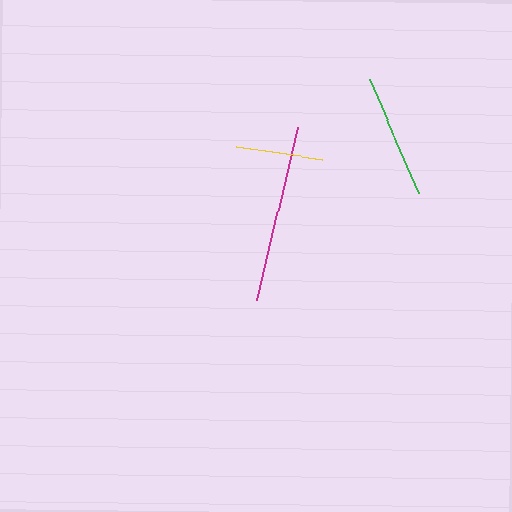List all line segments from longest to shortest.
From longest to shortest: magenta, green, yellow.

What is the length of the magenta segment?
The magenta segment is approximately 178 pixels long.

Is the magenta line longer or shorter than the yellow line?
The magenta line is longer than the yellow line.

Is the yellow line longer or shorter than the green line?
The green line is longer than the yellow line.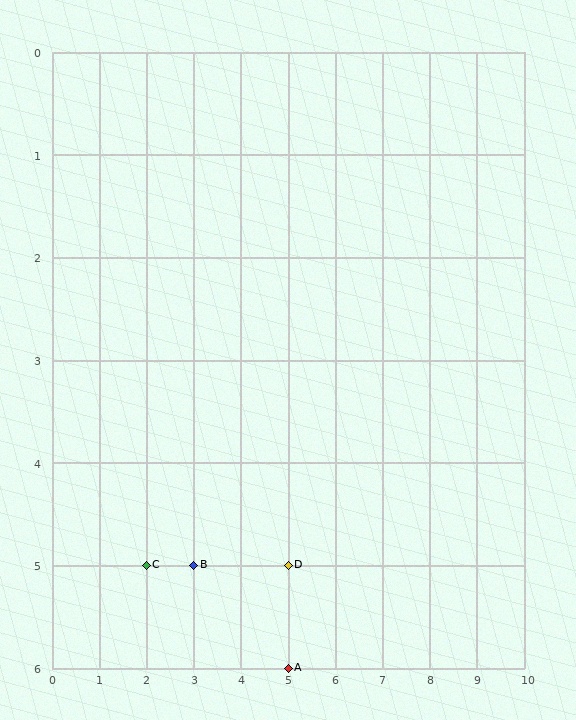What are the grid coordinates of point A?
Point A is at grid coordinates (5, 6).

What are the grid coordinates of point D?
Point D is at grid coordinates (5, 5).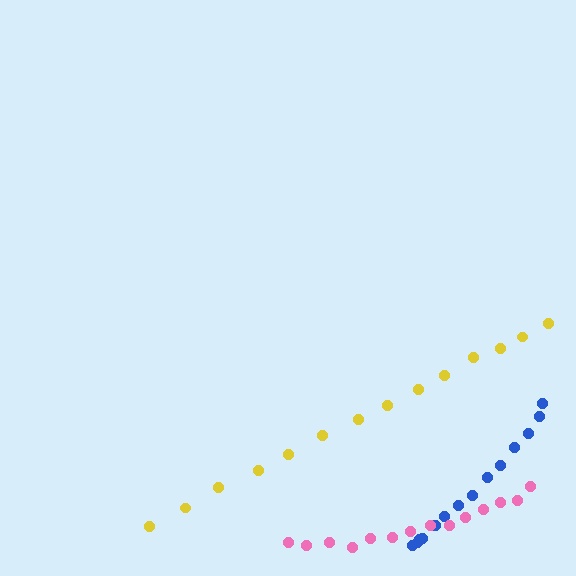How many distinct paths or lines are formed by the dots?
There are 3 distinct paths.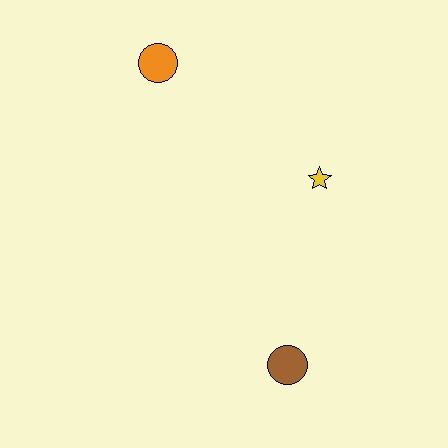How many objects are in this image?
There are 3 objects.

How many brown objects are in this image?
There is 1 brown object.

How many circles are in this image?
There are 2 circles.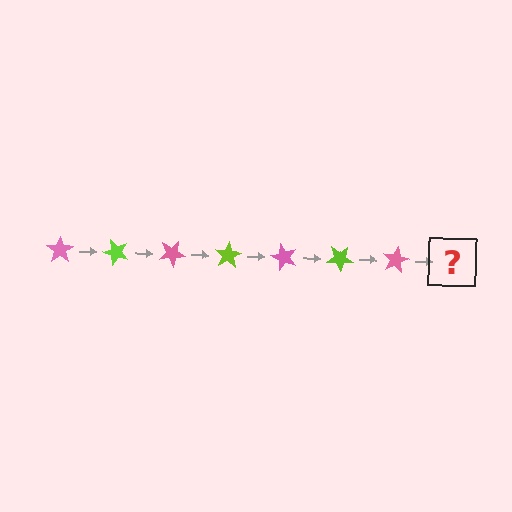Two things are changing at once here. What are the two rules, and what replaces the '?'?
The two rules are that it rotates 50 degrees each step and the color cycles through pink and lime. The '?' should be a lime star, rotated 350 degrees from the start.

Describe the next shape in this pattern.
It should be a lime star, rotated 350 degrees from the start.